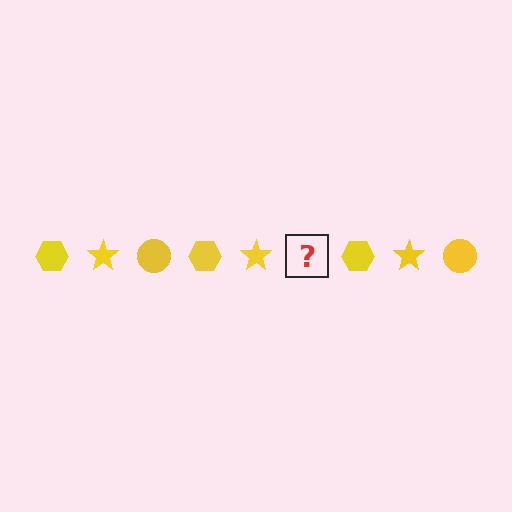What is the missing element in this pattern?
The missing element is a yellow circle.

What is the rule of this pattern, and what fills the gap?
The rule is that the pattern cycles through hexagon, star, circle shapes in yellow. The gap should be filled with a yellow circle.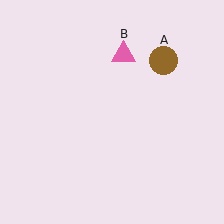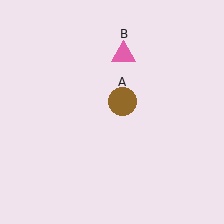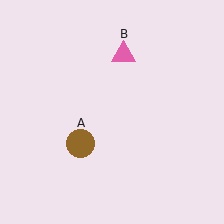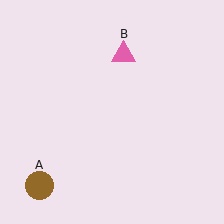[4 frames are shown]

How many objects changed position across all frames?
1 object changed position: brown circle (object A).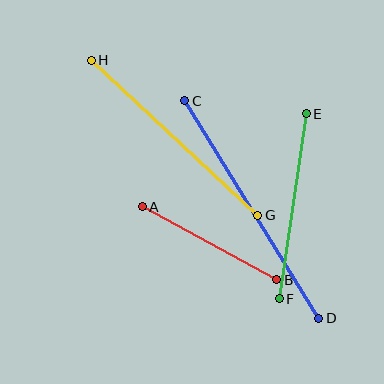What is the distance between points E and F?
The distance is approximately 187 pixels.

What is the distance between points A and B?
The distance is approximately 153 pixels.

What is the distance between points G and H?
The distance is approximately 227 pixels.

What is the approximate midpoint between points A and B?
The midpoint is at approximately (209, 243) pixels.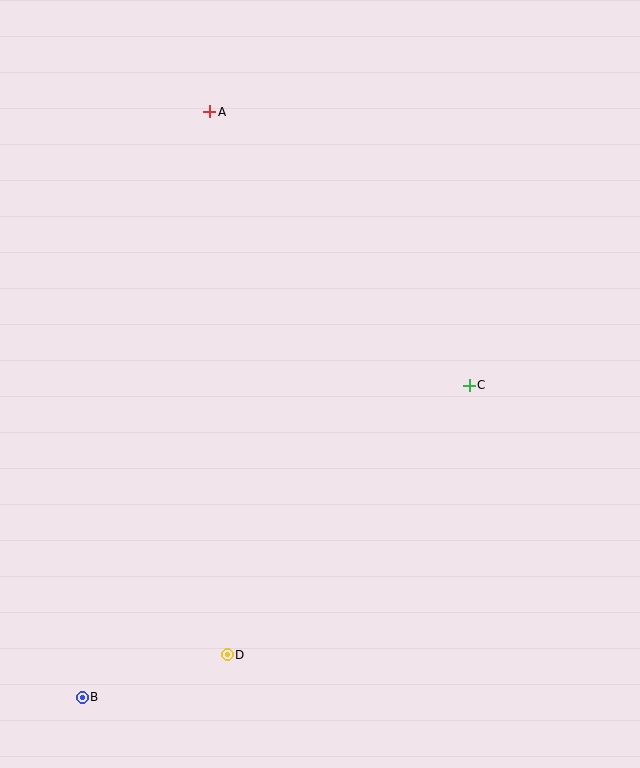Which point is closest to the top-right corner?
Point C is closest to the top-right corner.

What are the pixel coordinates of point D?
Point D is at (227, 655).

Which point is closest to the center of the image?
Point C at (469, 385) is closest to the center.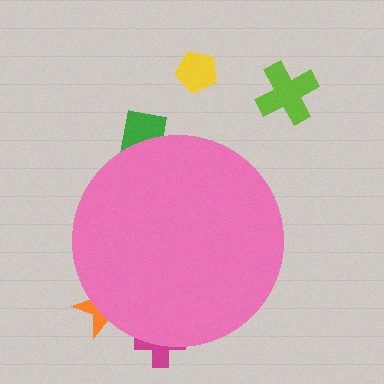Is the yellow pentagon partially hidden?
No, the yellow pentagon is fully visible.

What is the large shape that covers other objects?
A pink circle.